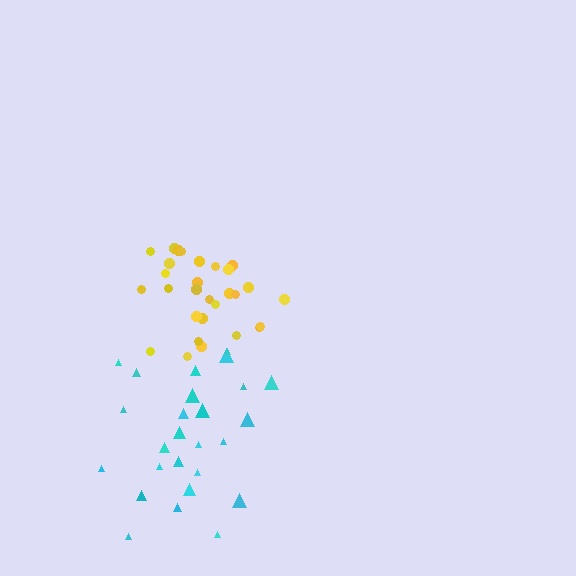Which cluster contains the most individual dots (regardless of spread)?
Yellow (29).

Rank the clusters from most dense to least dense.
yellow, cyan.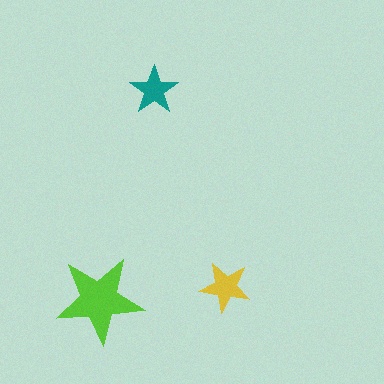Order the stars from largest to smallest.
the lime one, the yellow one, the teal one.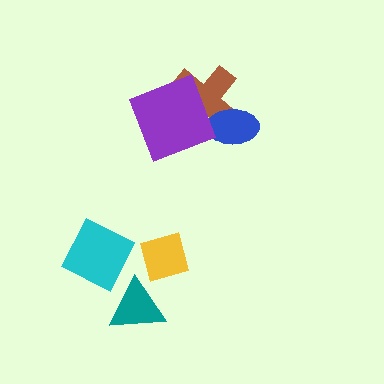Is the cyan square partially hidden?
No, no other shape covers it.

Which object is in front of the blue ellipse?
The purple diamond is in front of the blue ellipse.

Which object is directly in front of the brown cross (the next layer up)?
The blue ellipse is directly in front of the brown cross.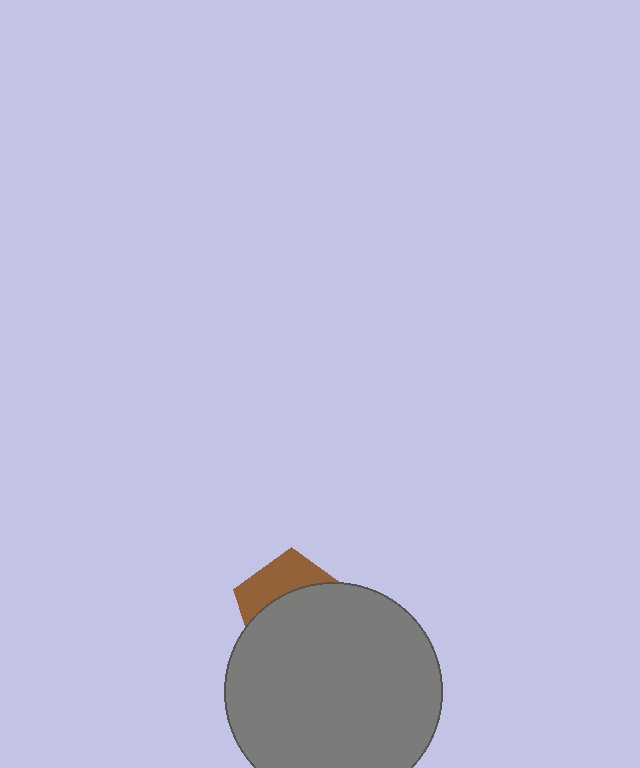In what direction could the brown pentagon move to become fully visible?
The brown pentagon could move up. That would shift it out from behind the gray circle entirely.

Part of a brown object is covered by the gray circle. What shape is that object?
It is a pentagon.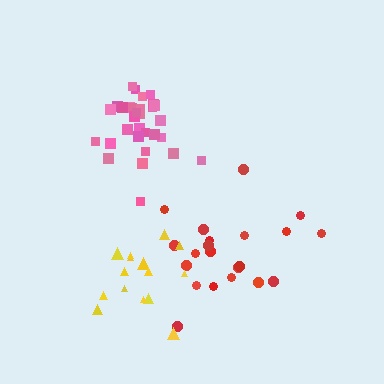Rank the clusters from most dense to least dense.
pink, yellow, red.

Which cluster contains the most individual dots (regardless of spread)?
Pink (31).